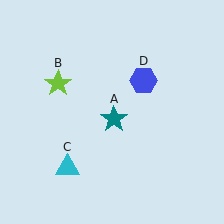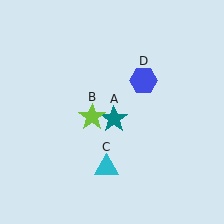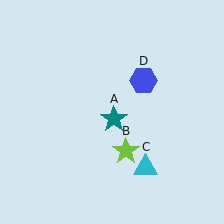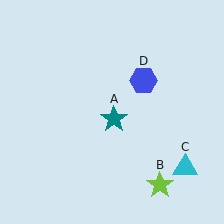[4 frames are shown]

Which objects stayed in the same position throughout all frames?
Teal star (object A) and blue hexagon (object D) remained stationary.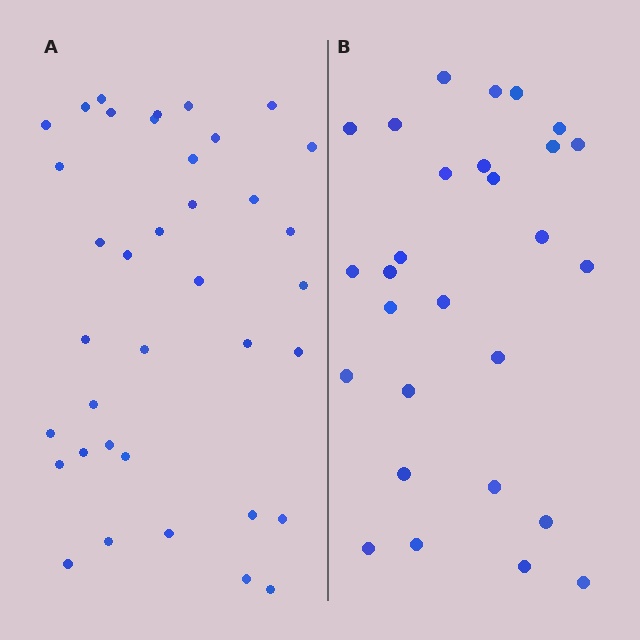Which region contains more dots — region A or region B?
Region A (the left region) has more dots.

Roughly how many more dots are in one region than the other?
Region A has roughly 8 or so more dots than region B.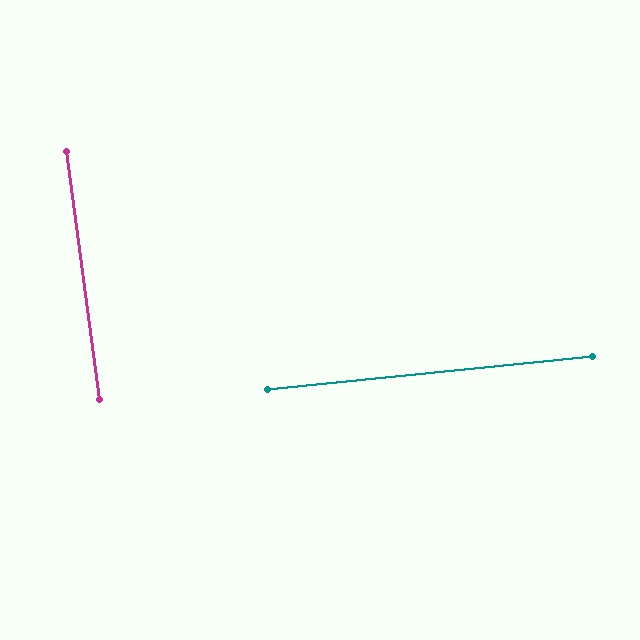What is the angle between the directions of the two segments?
Approximately 88 degrees.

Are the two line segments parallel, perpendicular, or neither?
Perpendicular — they meet at approximately 88°.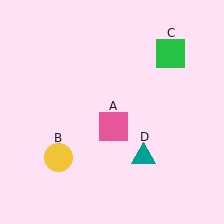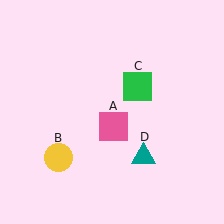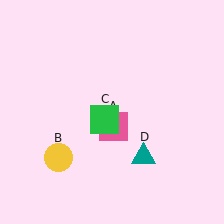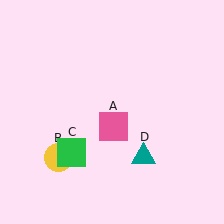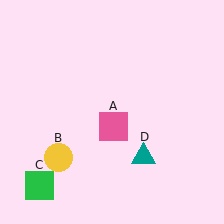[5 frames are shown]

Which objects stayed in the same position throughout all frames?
Pink square (object A) and yellow circle (object B) and teal triangle (object D) remained stationary.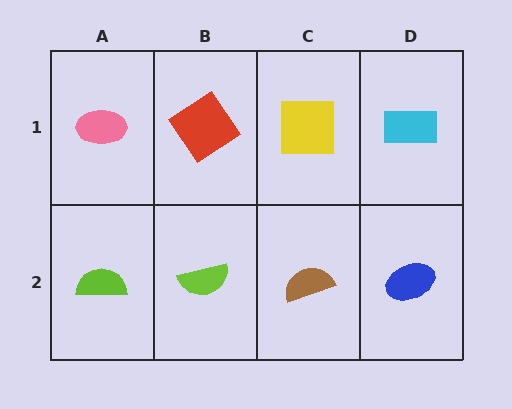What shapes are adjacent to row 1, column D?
A blue ellipse (row 2, column D), a yellow square (row 1, column C).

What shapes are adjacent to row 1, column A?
A lime semicircle (row 2, column A), a red diamond (row 1, column B).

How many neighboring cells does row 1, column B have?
3.